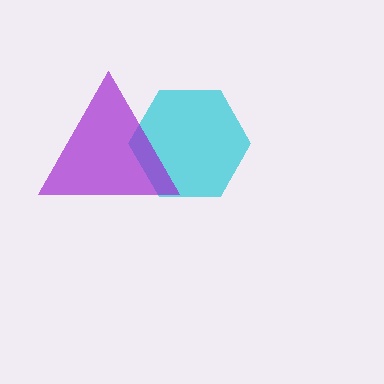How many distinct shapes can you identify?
There are 2 distinct shapes: a cyan hexagon, a purple triangle.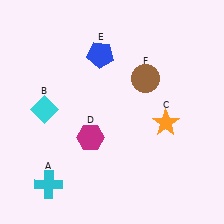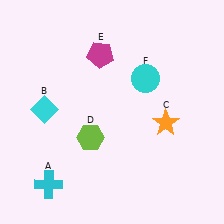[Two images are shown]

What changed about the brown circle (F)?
In Image 1, F is brown. In Image 2, it changed to cyan.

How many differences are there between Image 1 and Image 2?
There are 3 differences between the two images.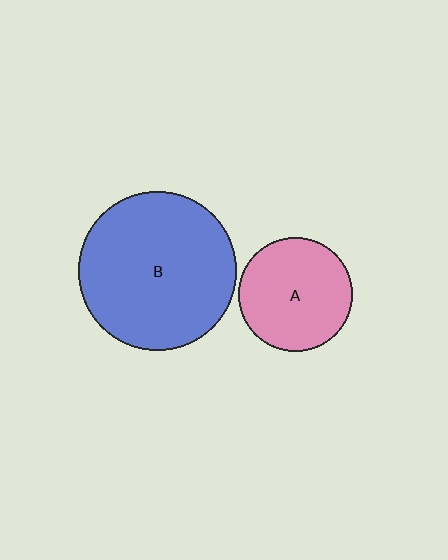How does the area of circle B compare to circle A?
Approximately 1.9 times.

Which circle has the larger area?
Circle B (blue).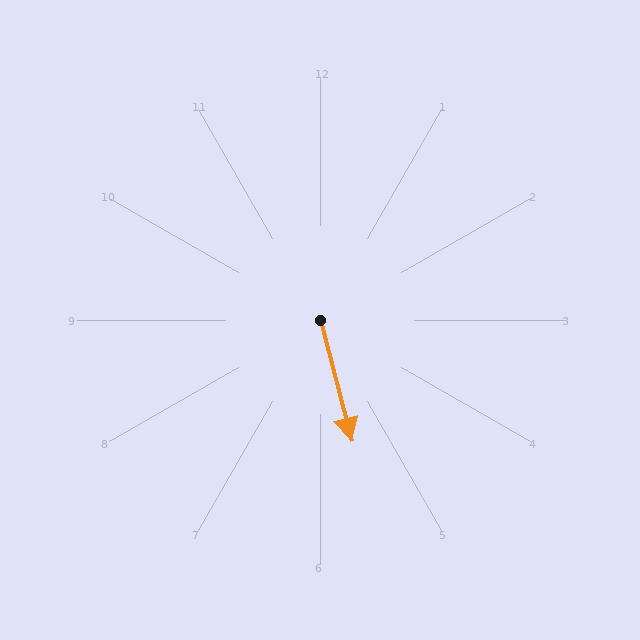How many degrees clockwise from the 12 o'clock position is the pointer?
Approximately 166 degrees.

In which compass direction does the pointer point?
South.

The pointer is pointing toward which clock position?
Roughly 6 o'clock.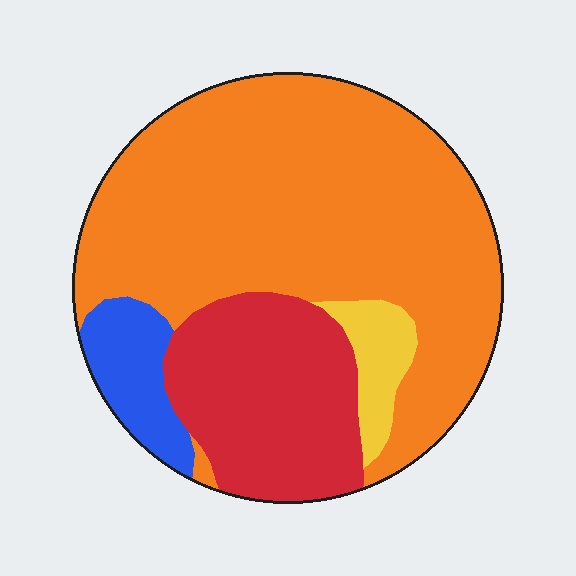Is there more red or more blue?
Red.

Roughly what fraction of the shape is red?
Red takes up between a sixth and a third of the shape.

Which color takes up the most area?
Orange, at roughly 65%.